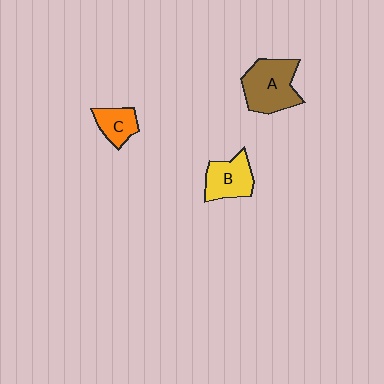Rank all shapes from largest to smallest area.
From largest to smallest: A (brown), B (yellow), C (orange).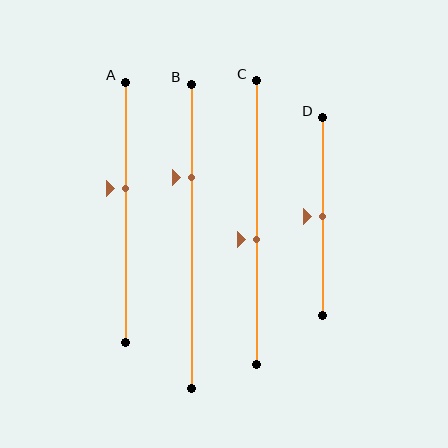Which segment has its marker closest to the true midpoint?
Segment D has its marker closest to the true midpoint.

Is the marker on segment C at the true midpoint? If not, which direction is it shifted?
No, the marker on segment C is shifted downward by about 6% of the segment length.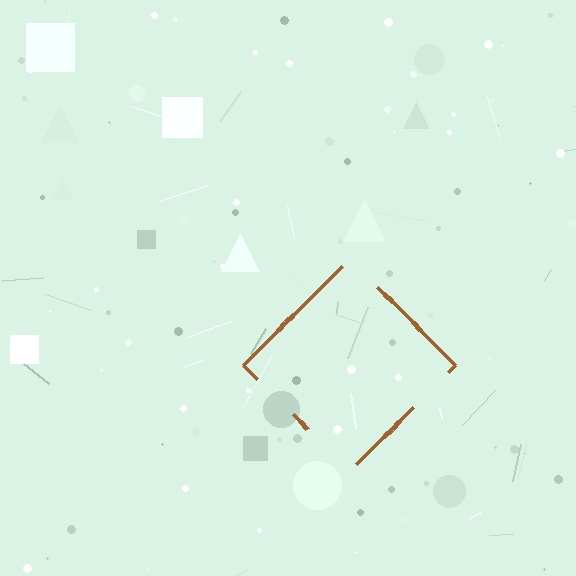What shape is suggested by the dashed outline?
The dashed outline suggests a diamond.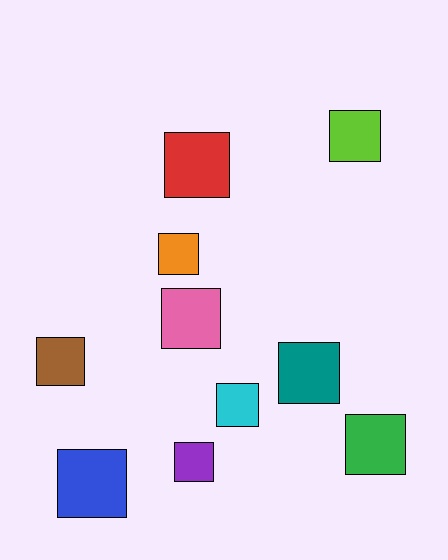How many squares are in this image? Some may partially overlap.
There are 10 squares.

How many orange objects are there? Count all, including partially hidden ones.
There is 1 orange object.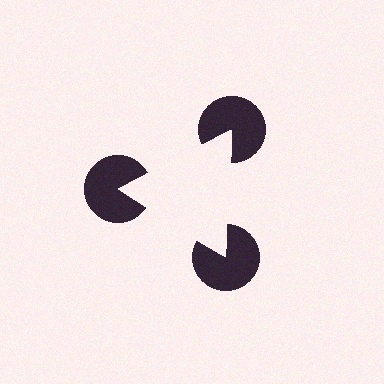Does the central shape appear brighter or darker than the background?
It typically appears slightly brighter than the background, even though no actual brightness change is drawn.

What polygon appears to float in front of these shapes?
An illusory triangle — its edges are inferred from the aligned wedge cuts in the pac-man discs, not physically drawn.